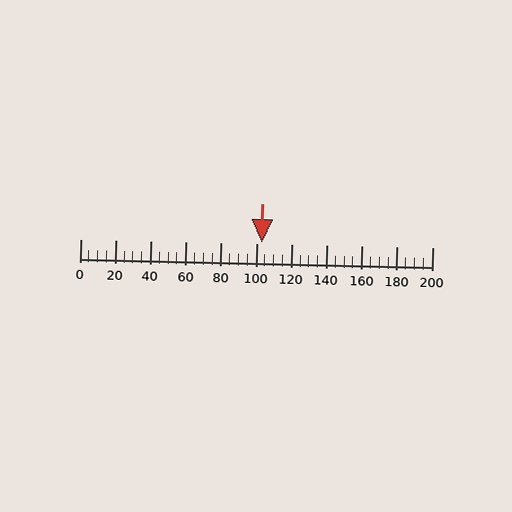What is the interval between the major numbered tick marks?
The major tick marks are spaced 20 units apart.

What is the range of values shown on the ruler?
The ruler shows values from 0 to 200.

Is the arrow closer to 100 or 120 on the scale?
The arrow is closer to 100.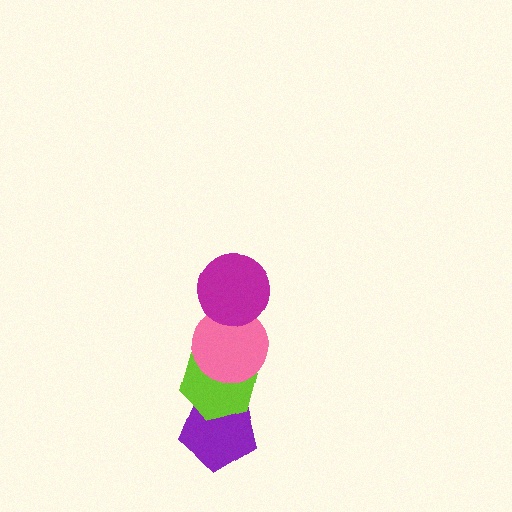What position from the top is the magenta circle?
The magenta circle is 1st from the top.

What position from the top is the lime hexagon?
The lime hexagon is 3rd from the top.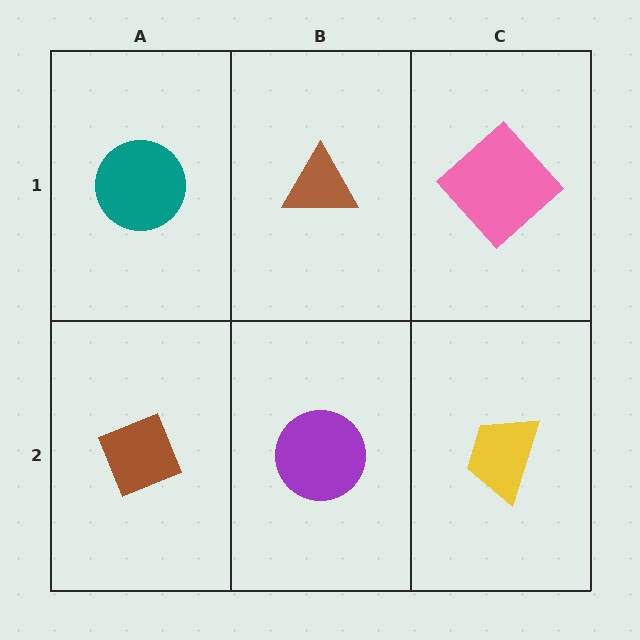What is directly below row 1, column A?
A brown diamond.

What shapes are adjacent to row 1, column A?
A brown diamond (row 2, column A), a brown triangle (row 1, column B).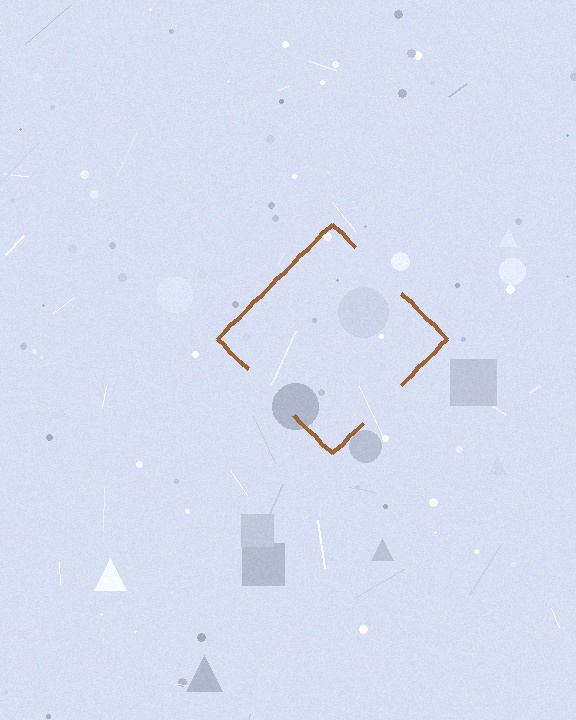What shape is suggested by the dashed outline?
The dashed outline suggests a diamond.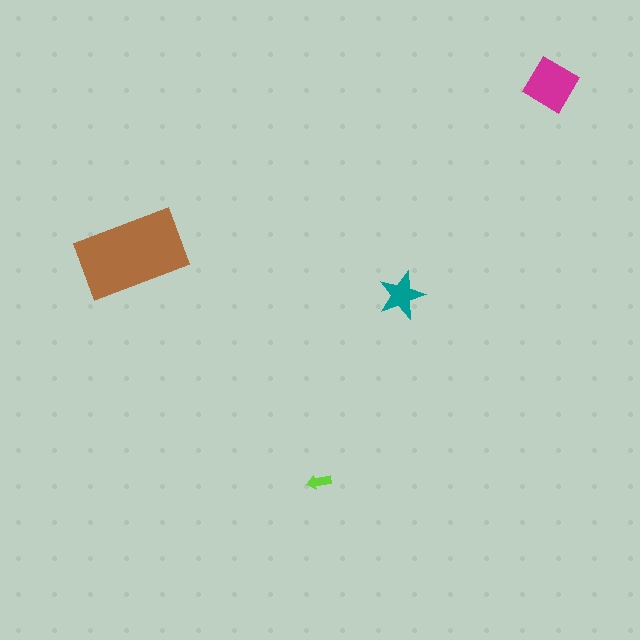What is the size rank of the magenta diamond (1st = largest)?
2nd.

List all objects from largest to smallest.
The brown rectangle, the magenta diamond, the teal star, the lime arrow.